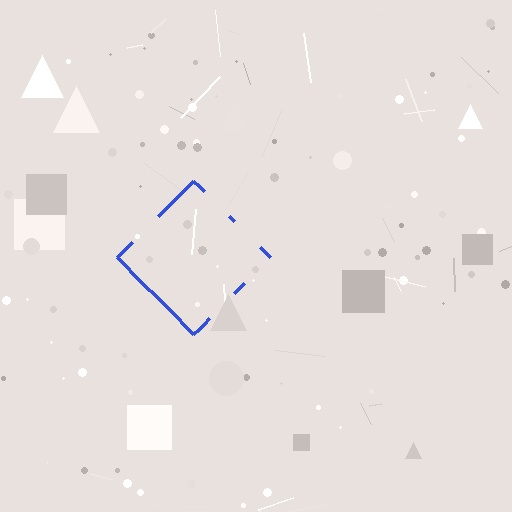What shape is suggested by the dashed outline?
The dashed outline suggests a diamond.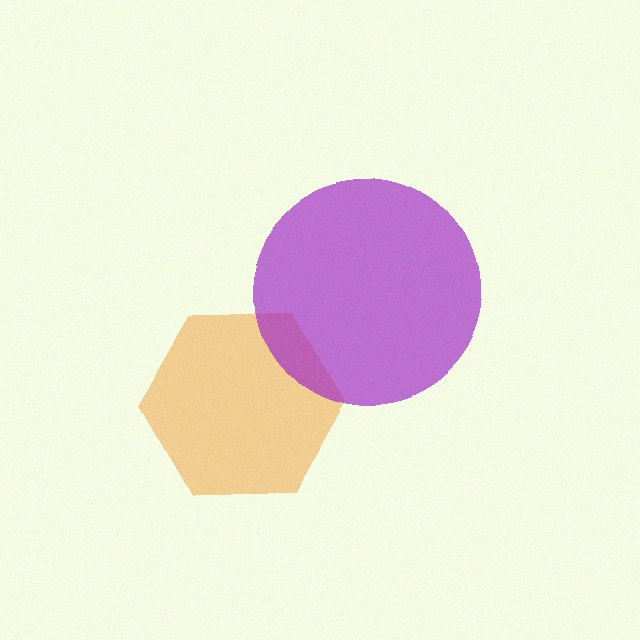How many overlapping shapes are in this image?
There are 2 overlapping shapes in the image.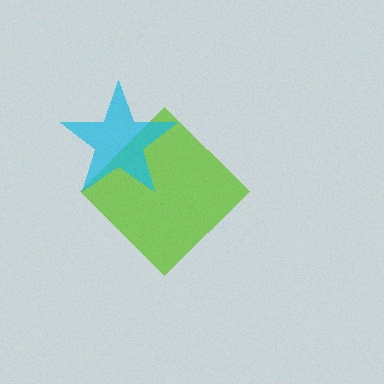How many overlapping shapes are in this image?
There are 2 overlapping shapes in the image.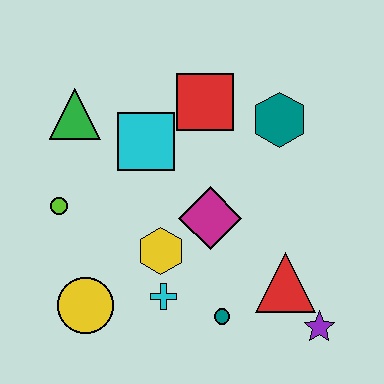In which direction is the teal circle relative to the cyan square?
The teal circle is below the cyan square.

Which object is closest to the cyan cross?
The yellow hexagon is closest to the cyan cross.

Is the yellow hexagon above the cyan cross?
Yes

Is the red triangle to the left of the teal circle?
No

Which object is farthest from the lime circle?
The purple star is farthest from the lime circle.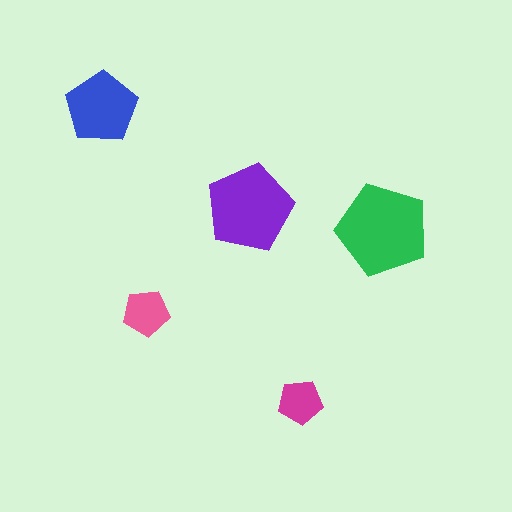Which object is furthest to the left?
The blue pentagon is leftmost.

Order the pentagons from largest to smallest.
the green one, the purple one, the blue one, the pink one, the magenta one.